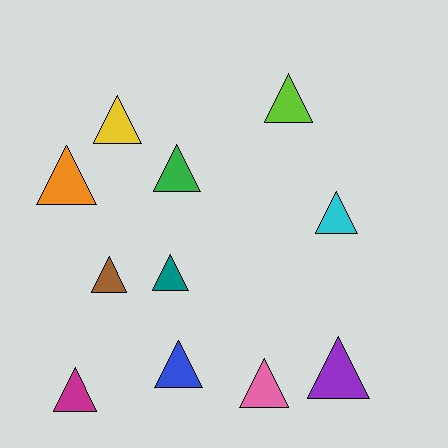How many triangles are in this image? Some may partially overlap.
There are 11 triangles.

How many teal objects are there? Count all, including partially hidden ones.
There is 1 teal object.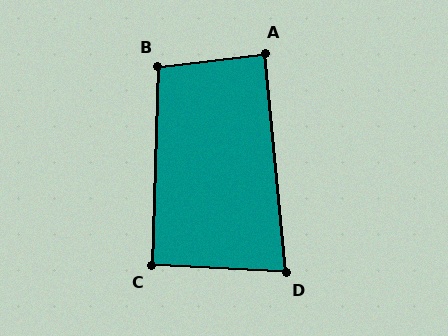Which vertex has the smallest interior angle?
D, at approximately 82 degrees.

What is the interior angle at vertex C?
Approximately 91 degrees (approximately right).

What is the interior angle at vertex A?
Approximately 89 degrees (approximately right).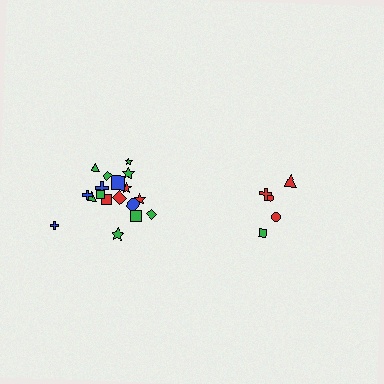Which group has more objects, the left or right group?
The left group.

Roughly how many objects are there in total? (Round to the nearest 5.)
Roughly 25 objects in total.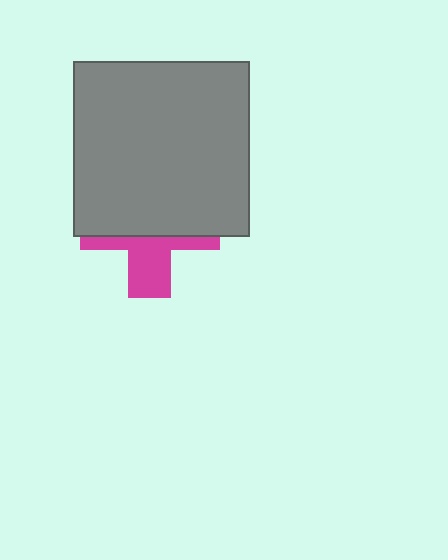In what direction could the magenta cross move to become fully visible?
The magenta cross could move down. That would shift it out from behind the gray square entirely.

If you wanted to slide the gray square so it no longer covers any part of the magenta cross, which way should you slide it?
Slide it up — that is the most direct way to separate the two shapes.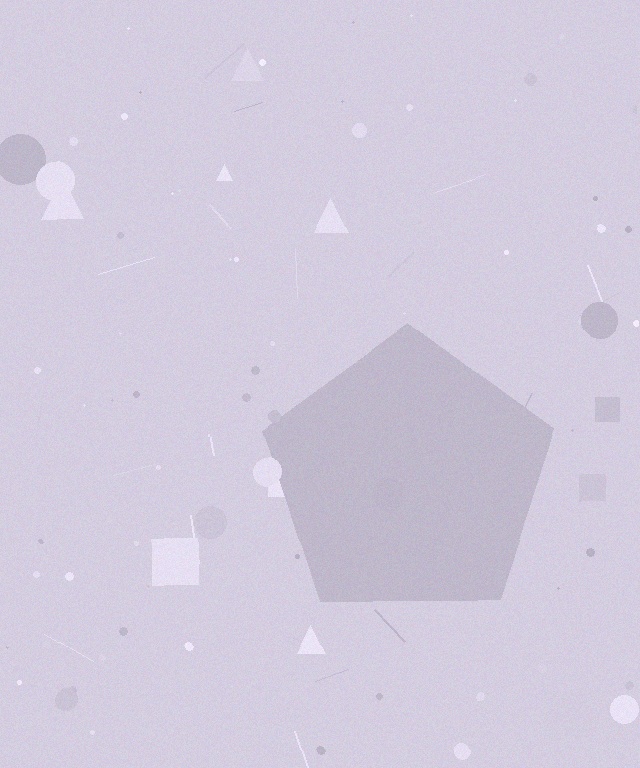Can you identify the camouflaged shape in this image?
The camouflaged shape is a pentagon.